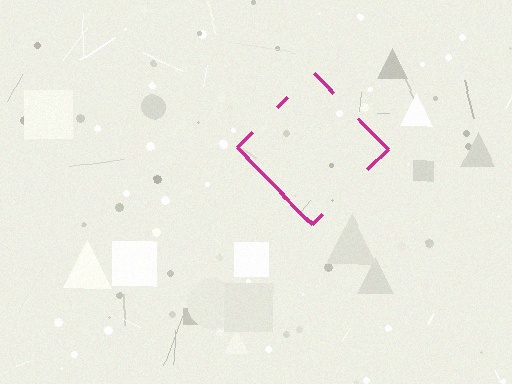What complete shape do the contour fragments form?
The contour fragments form a diamond.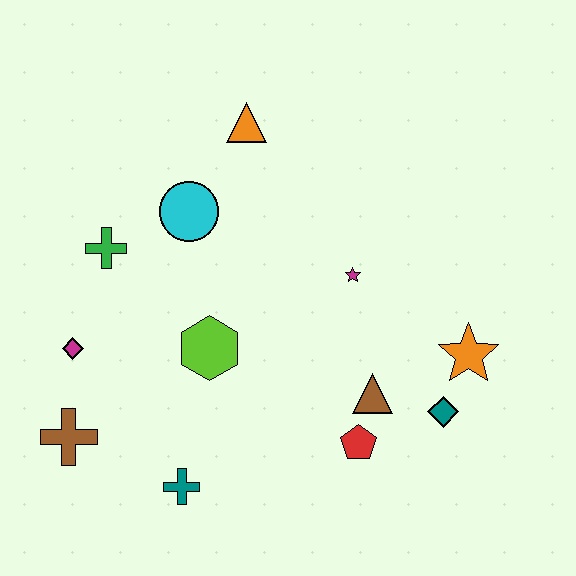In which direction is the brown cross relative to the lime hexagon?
The brown cross is to the left of the lime hexagon.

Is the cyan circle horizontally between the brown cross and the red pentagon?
Yes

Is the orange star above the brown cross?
Yes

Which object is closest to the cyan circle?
The green cross is closest to the cyan circle.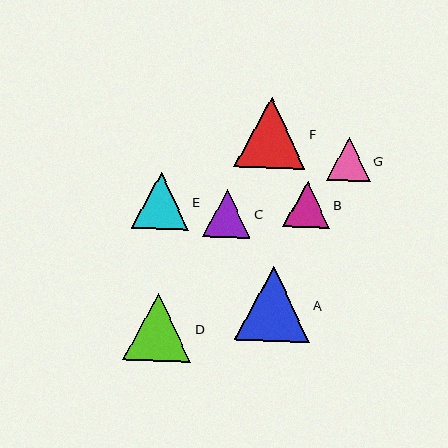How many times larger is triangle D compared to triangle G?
Triangle D is approximately 1.5 times the size of triangle G.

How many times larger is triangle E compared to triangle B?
Triangle E is approximately 1.2 times the size of triangle B.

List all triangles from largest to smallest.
From largest to smallest: A, F, D, E, C, B, G.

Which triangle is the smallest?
Triangle G is the smallest with a size of approximately 44 pixels.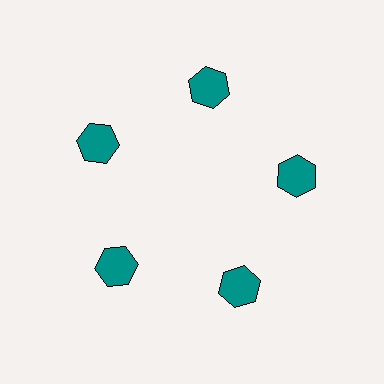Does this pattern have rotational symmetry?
Yes, this pattern has 5-fold rotational symmetry. It looks the same after rotating 72 degrees around the center.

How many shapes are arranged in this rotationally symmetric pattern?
There are 5 shapes, arranged in 5 groups of 1.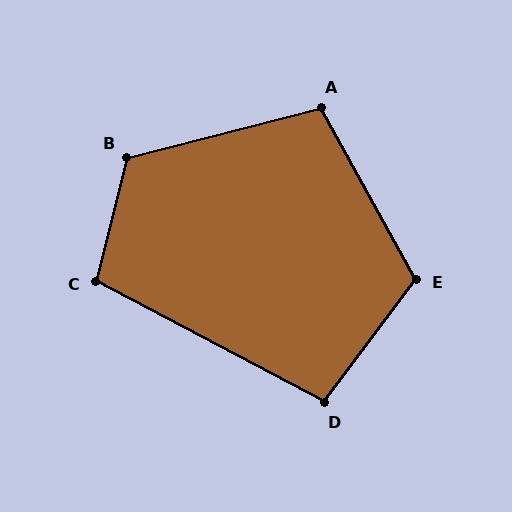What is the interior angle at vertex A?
Approximately 104 degrees (obtuse).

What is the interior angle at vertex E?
Approximately 115 degrees (obtuse).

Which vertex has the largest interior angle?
B, at approximately 118 degrees.